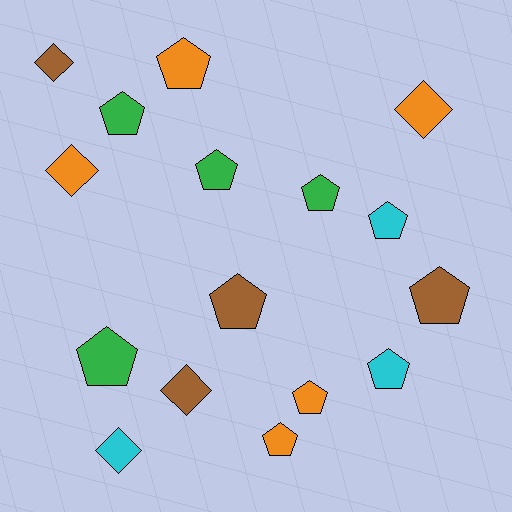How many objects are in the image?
There are 16 objects.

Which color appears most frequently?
Orange, with 5 objects.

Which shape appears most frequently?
Pentagon, with 11 objects.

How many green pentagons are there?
There are 4 green pentagons.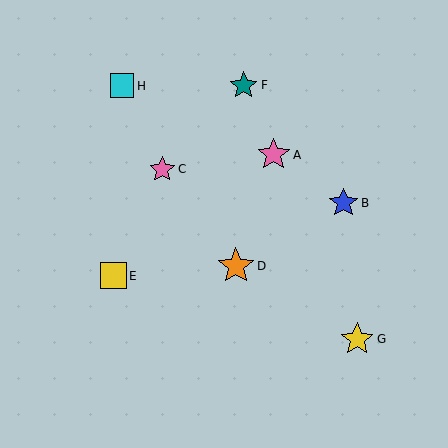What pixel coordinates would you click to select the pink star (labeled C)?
Click at (162, 169) to select the pink star C.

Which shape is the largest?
The orange star (labeled D) is the largest.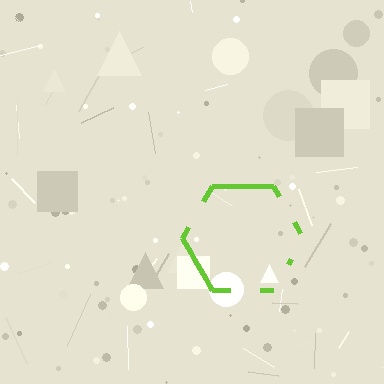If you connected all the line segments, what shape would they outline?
They would outline a hexagon.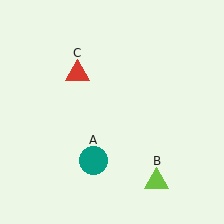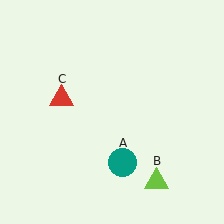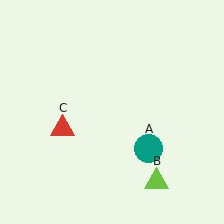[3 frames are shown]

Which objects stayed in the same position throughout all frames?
Lime triangle (object B) remained stationary.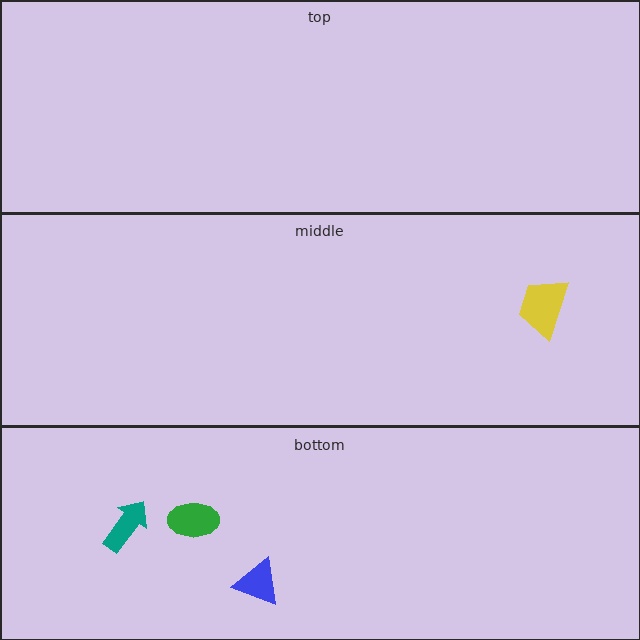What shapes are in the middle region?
The yellow trapezoid.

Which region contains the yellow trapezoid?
The middle region.